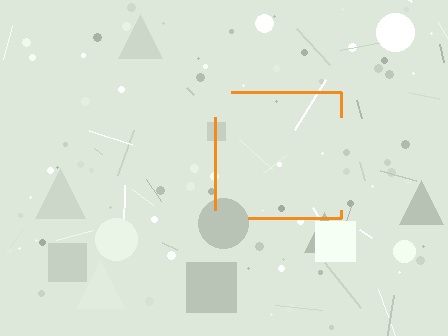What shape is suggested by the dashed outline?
The dashed outline suggests a square.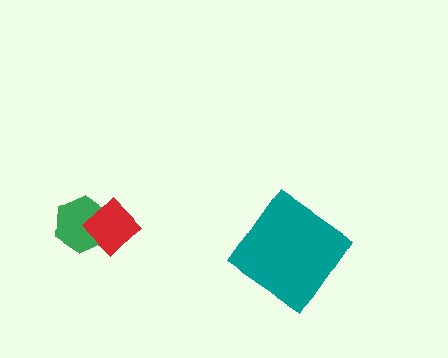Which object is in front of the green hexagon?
The red diamond is in front of the green hexagon.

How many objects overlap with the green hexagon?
1 object overlaps with the green hexagon.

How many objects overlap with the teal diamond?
0 objects overlap with the teal diamond.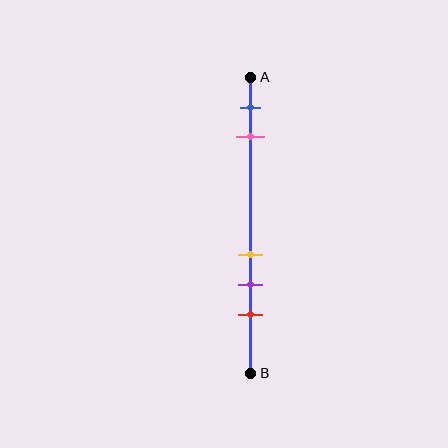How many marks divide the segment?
There are 5 marks dividing the segment.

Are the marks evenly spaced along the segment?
No, the marks are not evenly spaced.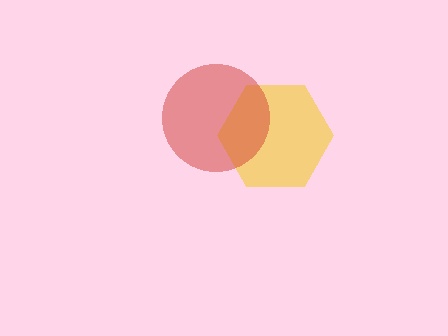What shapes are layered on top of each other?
The layered shapes are: a yellow hexagon, a red circle.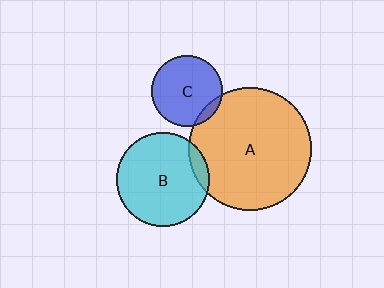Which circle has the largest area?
Circle A (orange).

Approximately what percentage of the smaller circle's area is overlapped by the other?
Approximately 10%.